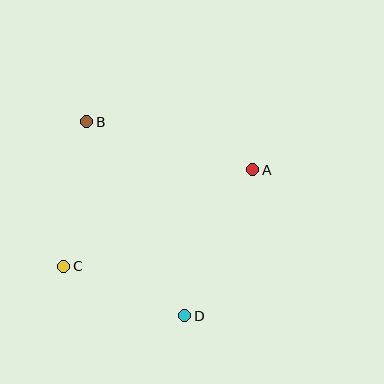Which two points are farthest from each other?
Points B and D are farthest from each other.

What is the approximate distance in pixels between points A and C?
The distance between A and C is approximately 212 pixels.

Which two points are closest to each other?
Points C and D are closest to each other.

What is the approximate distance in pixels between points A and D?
The distance between A and D is approximately 161 pixels.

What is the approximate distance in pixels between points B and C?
The distance between B and C is approximately 146 pixels.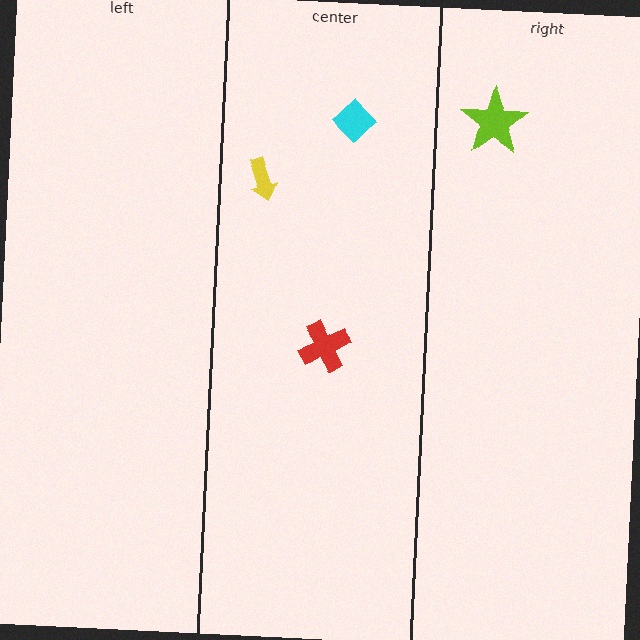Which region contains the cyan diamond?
The center region.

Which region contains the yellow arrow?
The center region.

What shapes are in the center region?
The yellow arrow, the red cross, the cyan diamond.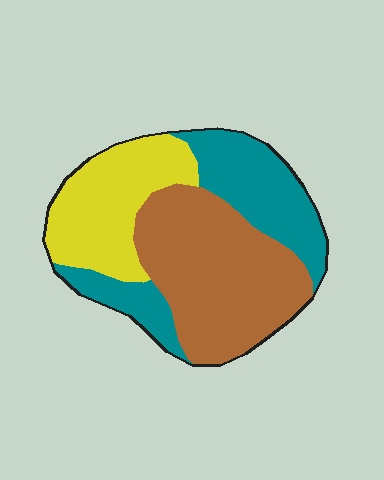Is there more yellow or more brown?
Brown.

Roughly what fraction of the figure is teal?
Teal takes up about one third (1/3) of the figure.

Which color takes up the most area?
Brown, at roughly 45%.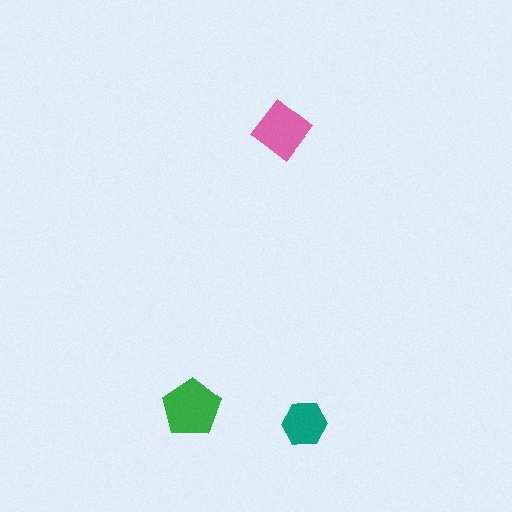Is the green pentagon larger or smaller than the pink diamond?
Larger.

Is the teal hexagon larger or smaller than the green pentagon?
Smaller.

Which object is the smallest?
The teal hexagon.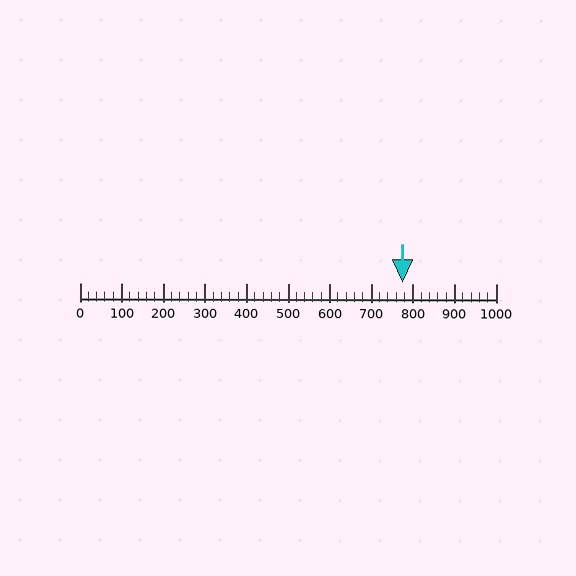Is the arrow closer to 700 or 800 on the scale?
The arrow is closer to 800.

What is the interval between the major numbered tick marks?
The major tick marks are spaced 100 units apart.